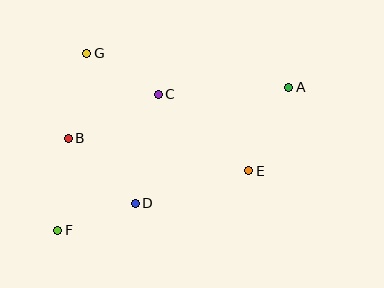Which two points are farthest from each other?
Points A and F are farthest from each other.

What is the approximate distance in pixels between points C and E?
The distance between C and E is approximately 118 pixels.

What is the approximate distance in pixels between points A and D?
The distance between A and D is approximately 192 pixels.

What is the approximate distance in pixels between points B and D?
The distance between B and D is approximately 93 pixels.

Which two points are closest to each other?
Points D and F are closest to each other.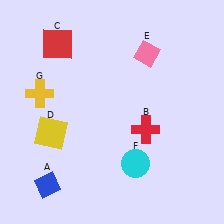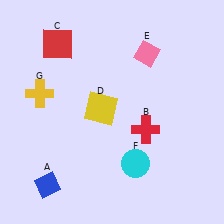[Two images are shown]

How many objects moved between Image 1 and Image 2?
1 object moved between the two images.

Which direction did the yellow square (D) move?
The yellow square (D) moved right.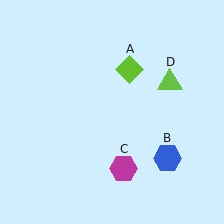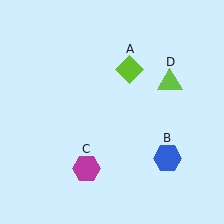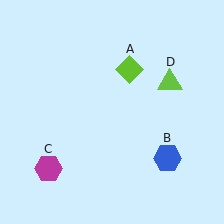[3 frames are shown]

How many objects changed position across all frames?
1 object changed position: magenta hexagon (object C).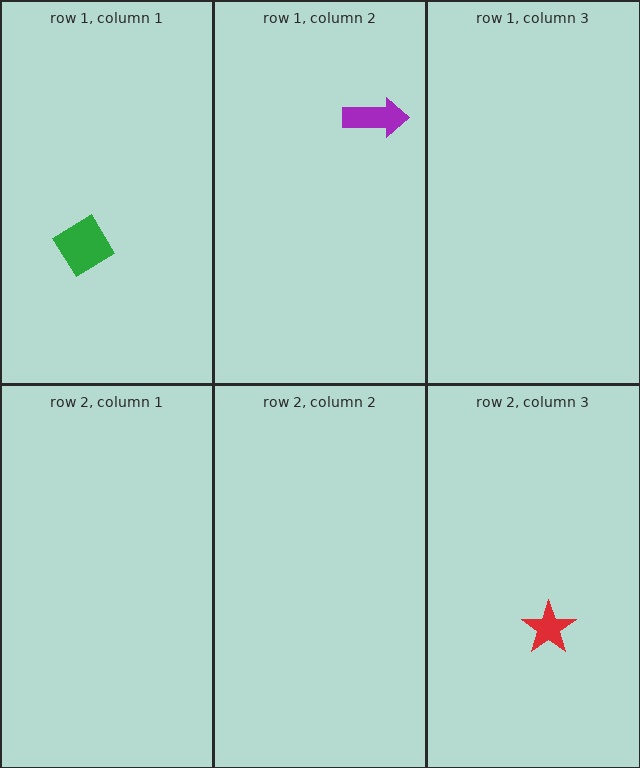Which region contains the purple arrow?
The row 1, column 2 region.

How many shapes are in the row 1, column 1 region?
1.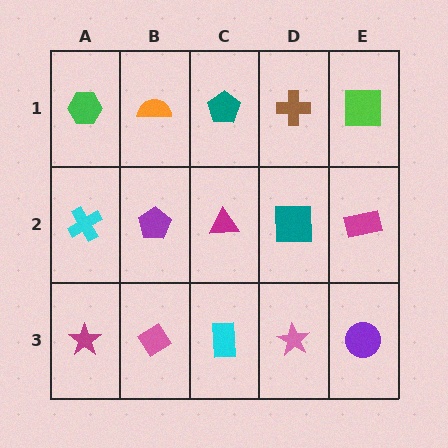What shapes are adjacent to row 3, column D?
A teal square (row 2, column D), a cyan rectangle (row 3, column C), a purple circle (row 3, column E).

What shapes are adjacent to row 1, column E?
A magenta rectangle (row 2, column E), a brown cross (row 1, column D).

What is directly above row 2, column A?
A green hexagon.